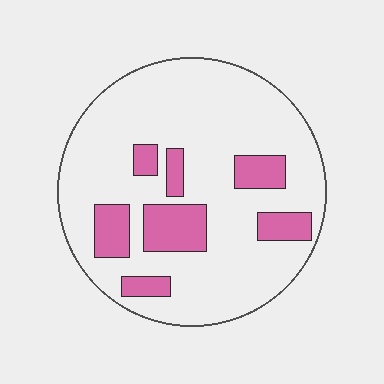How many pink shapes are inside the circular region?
7.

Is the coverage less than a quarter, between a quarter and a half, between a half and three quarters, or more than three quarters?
Less than a quarter.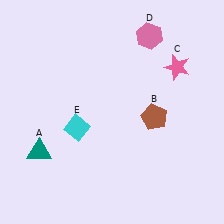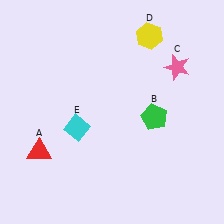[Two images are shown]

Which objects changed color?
A changed from teal to red. B changed from brown to green. D changed from pink to yellow.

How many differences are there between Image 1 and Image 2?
There are 3 differences between the two images.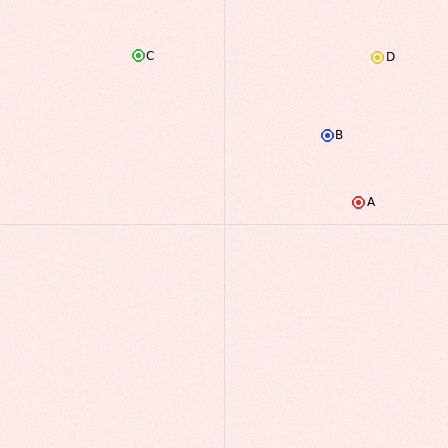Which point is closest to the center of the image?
Point B at (327, 135) is closest to the center.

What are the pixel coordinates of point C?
Point C is at (138, 56).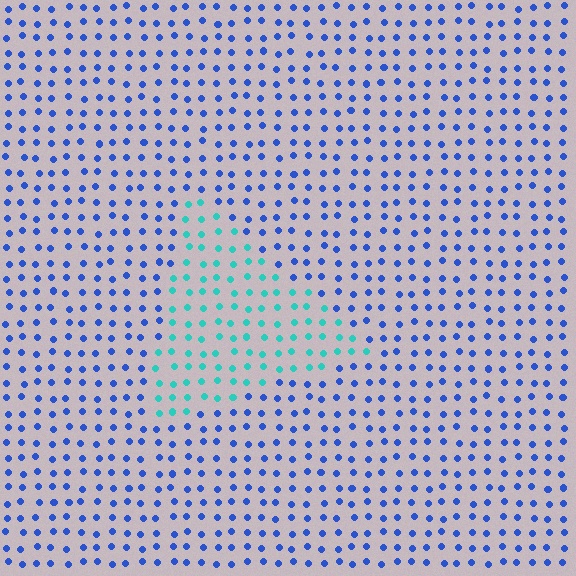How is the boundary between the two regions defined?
The boundary is defined purely by a slight shift in hue (about 51 degrees). Spacing, size, and orientation are identical on both sides.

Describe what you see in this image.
The image is filled with small blue elements in a uniform arrangement. A triangle-shaped region is visible where the elements are tinted to a slightly different hue, forming a subtle color boundary.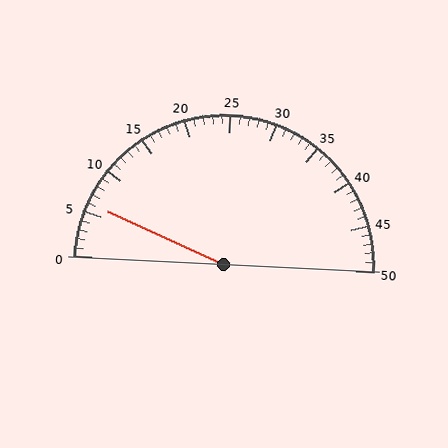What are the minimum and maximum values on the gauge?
The gauge ranges from 0 to 50.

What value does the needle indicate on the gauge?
The needle indicates approximately 6.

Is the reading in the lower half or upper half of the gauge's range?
The reading is in the lower half of the range (0 to 50).